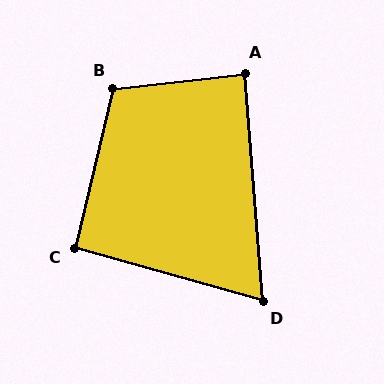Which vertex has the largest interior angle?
B, at approximately 110 degrees.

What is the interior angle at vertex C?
Approximately 92 degrees (approximately right).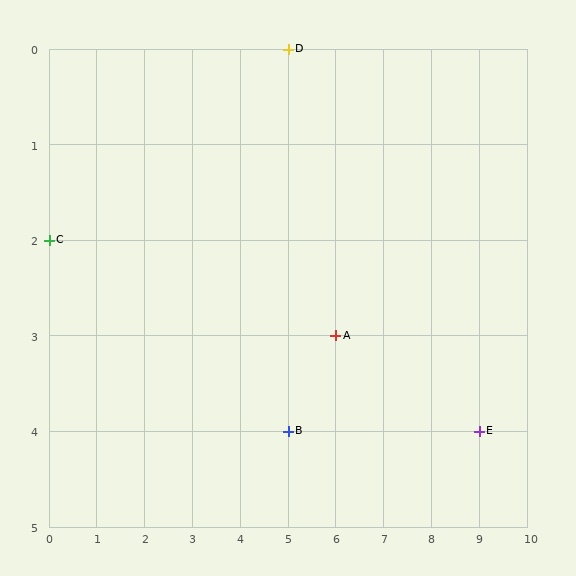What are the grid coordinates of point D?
Point D is at grid coordinates (5, 0).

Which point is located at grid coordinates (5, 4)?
Point B is at (5, 4).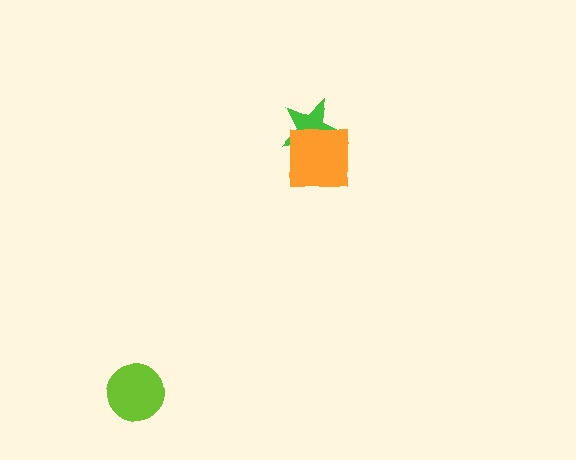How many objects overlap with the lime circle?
0 objects overlap with the lime circle.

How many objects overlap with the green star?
1 object overlaps with the green star.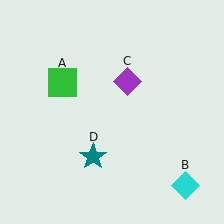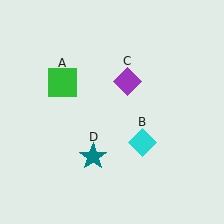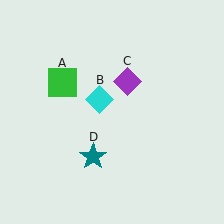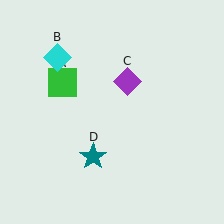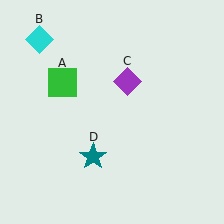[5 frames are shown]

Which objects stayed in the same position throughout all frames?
Green square (object A) and purple diamond (object C) and teal star (object D) remained stationary.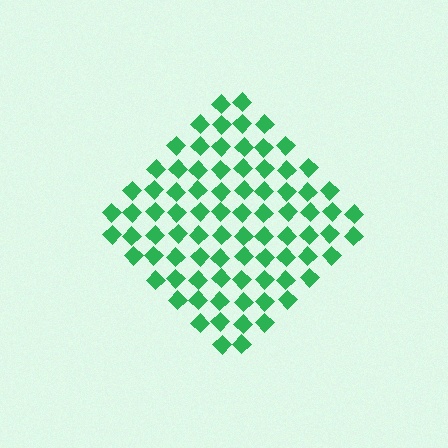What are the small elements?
The small elements are diamonds.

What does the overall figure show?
The overall figure shows a diamond.